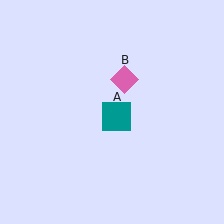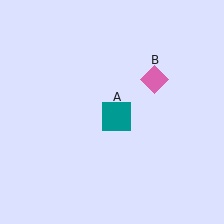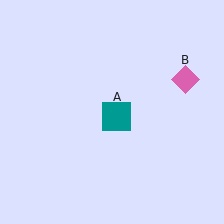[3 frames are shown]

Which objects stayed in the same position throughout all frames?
Teal square (object A) remained stationary.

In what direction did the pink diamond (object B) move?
The pink diamond (object B) moved right.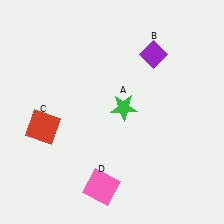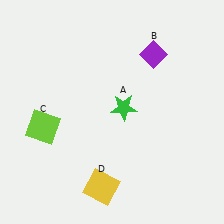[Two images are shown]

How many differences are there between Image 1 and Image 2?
There are 2 differences between the two images.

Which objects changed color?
C changed from red to lime. D changed from pink to yellow.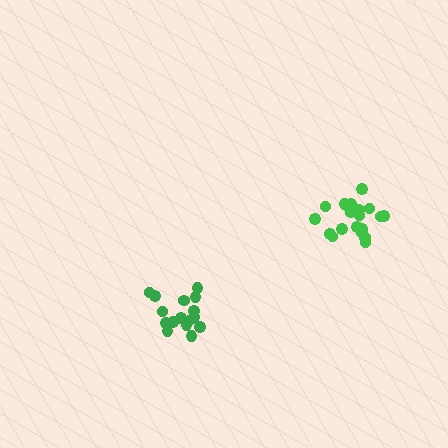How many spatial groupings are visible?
There are 2 spatial groupings.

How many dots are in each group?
Group 1: 21 dots, Group 2: 17 dots (38 total).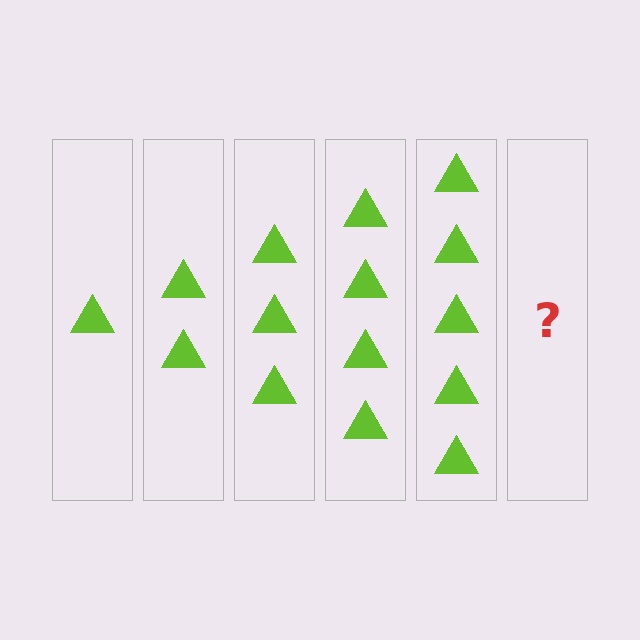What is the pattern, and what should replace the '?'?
The pattern is that each step adds one more triangle. The '?' should be 6 triangles.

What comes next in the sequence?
The next element should be 6 triangles.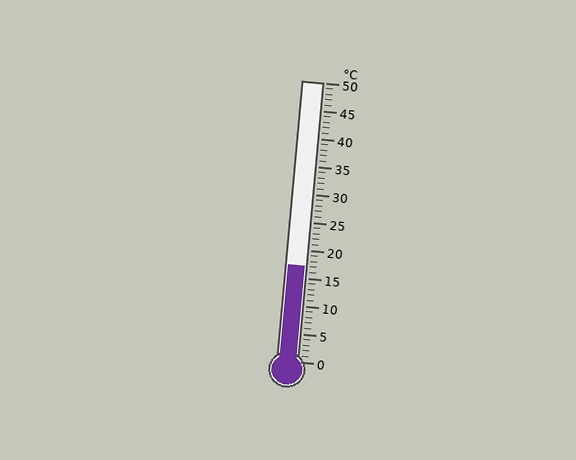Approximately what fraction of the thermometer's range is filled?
The thermometer is filled to approximately 35% of its range.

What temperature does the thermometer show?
The thermometer shows approximately 17°C.